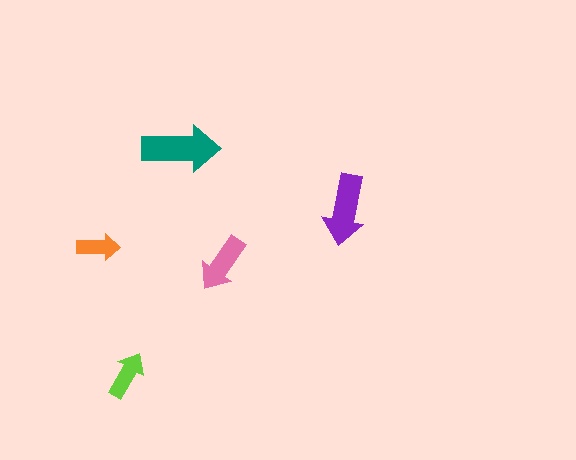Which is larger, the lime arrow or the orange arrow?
The lime one.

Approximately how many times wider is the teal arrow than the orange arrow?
About 2 times wider.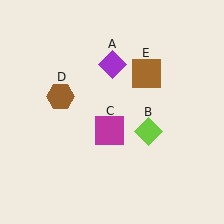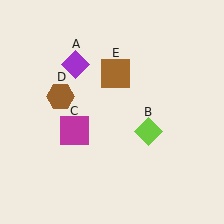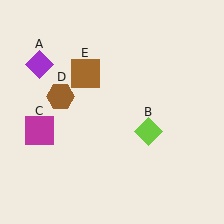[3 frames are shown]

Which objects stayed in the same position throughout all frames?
Lime diamond (object B) and brown hexagon (object D) remained stationary.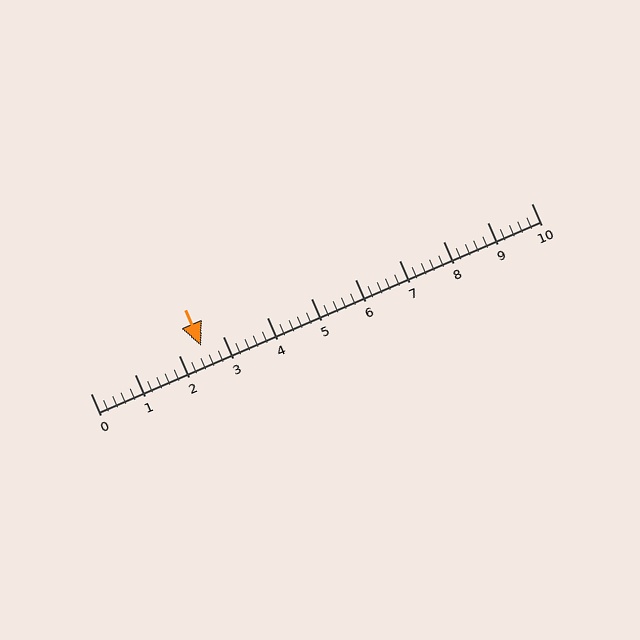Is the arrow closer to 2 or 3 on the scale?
The arrow is closer to 3.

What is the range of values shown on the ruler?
The ruler shows values from 0 to 10.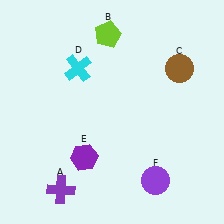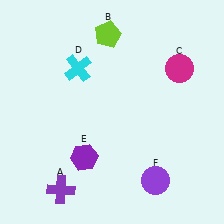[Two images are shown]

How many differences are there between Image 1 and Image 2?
There is 1 difference between the two images.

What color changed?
The circle (C) changed from brown in Image 1 to magenta in Image 2.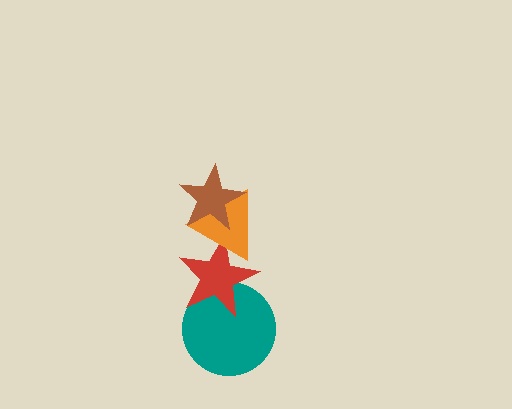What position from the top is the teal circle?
The teal circle is 4th from the top.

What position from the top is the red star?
The red star is 3rd from the top.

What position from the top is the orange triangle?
The orange triangle is 2nd from the top.